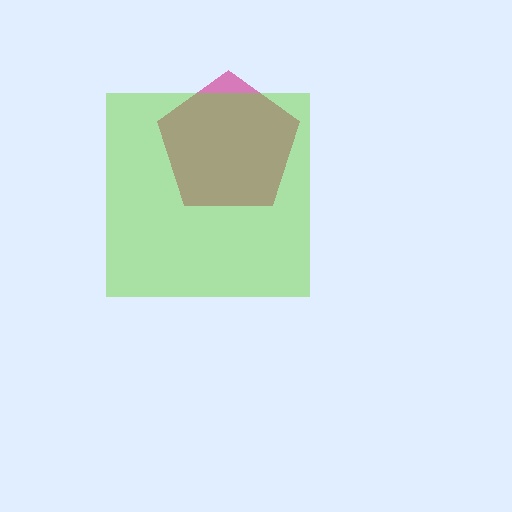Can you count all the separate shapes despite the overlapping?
Yes, there are 2 separate shapes.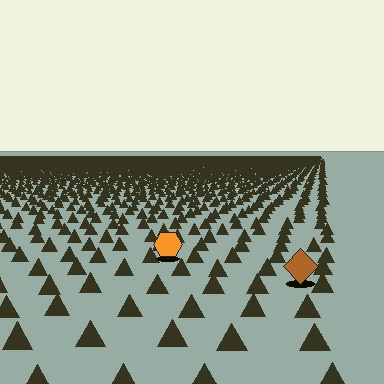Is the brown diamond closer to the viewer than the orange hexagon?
Yes. The brown diamond is closer — you can tell from the texture gradient: the ground texture is coarser near it.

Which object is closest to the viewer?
The brown diamond is closest. The texture marks near it are larger and more spread out.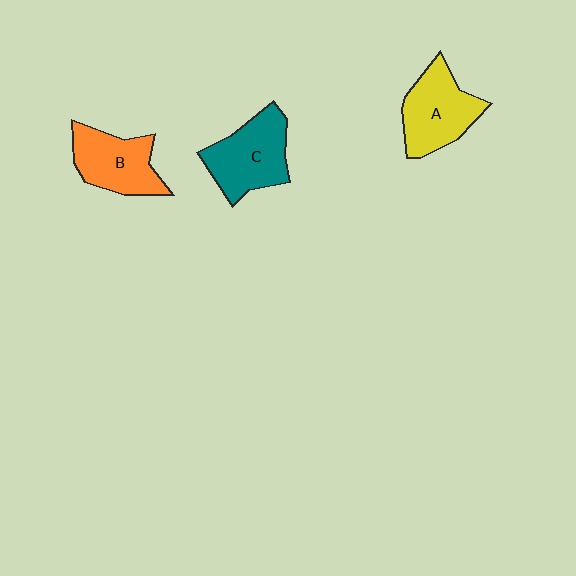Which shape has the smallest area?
Shape B (orange).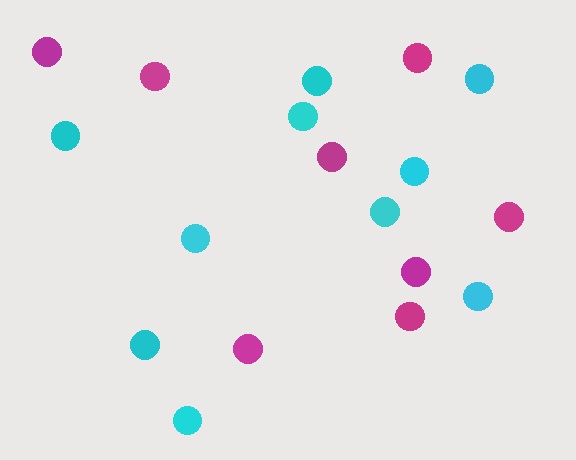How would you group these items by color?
There are 2 groups: one group of magenta circles (8) and one group of cyan circles (10).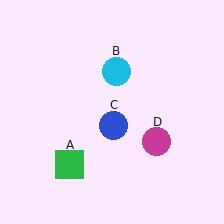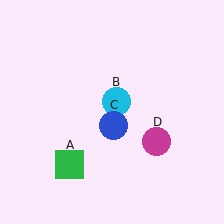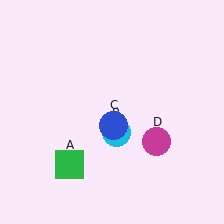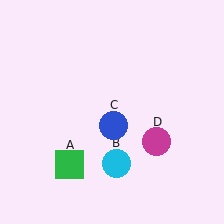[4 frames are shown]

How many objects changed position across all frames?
1 object changed position: cyan circle (object B).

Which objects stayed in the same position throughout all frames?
Green square (object A) and blue circle (object C) and magenta circle (object D) remained stationary.